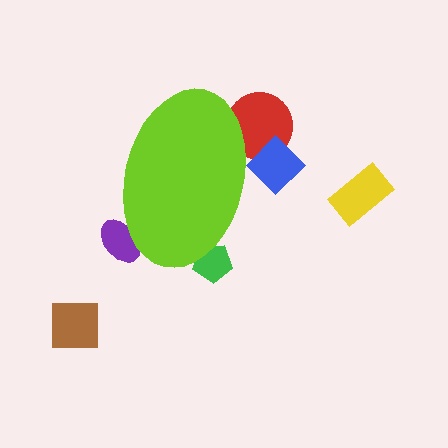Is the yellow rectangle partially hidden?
No, the yellow rectangle is fully visible.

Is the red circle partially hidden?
Yes, the red circle is partially hidden behind the lime ellipse.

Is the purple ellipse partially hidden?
Yes, the purple ellipse is partially hidden behind the lime ellipse.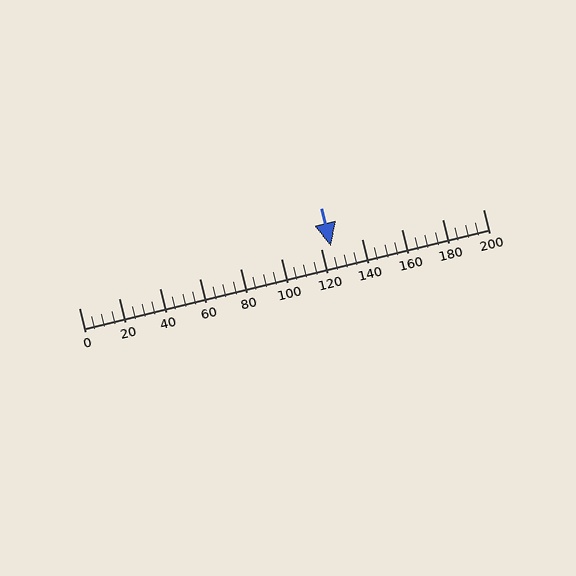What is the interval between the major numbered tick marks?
The major tick marks are spaced 20 units apart.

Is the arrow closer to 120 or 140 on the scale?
The arrow is closer to 120.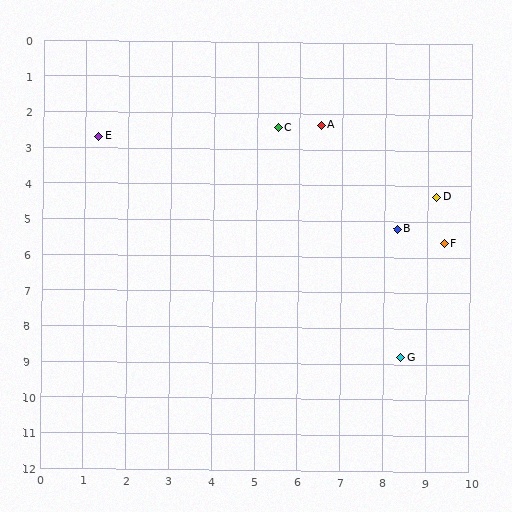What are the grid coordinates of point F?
Point F is at approximately (9.4, 5.6).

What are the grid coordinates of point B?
Point B is at approximately (8.3, 5.2).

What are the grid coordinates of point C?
Point C is at approximately (5.5, 2.4).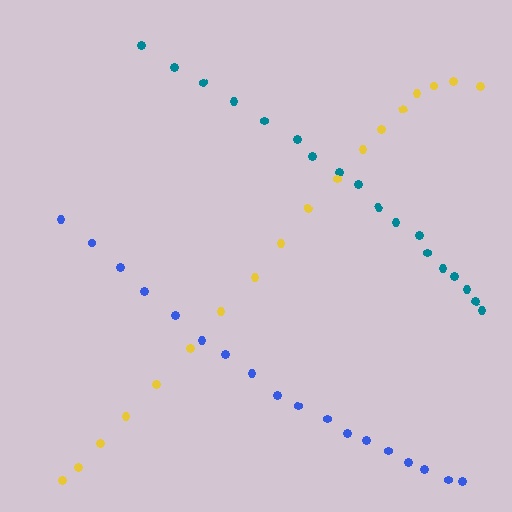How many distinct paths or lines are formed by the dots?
There are 3 distinct paths.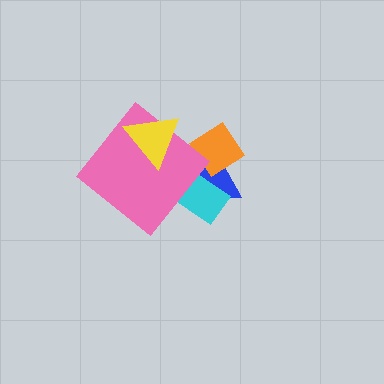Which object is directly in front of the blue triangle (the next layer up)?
The orange diamond is directly in front of the blue triangle.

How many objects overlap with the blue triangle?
3 objects overlap with the blue triangle.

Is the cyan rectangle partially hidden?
Yes, it is partially covered by another shape.